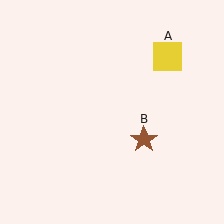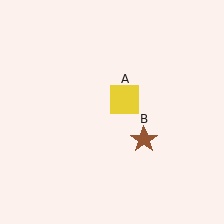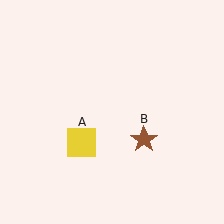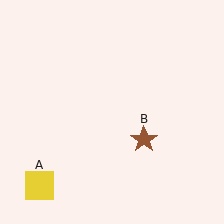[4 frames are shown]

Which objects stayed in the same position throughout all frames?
Brown star (object B) remained stationary.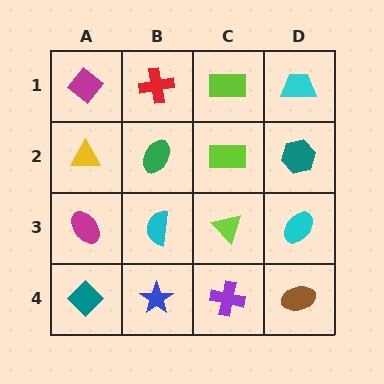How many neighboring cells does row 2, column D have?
3.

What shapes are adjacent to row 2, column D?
A cyan trapezoid (row 1, column D), a cyan ellipse (row 3, column D), a lime rectangle (row 2, column C).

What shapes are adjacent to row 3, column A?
A yellow triangle (row 2, column A), a teal diamond (row 4, column A), a cyan semicircle (row 3, column B).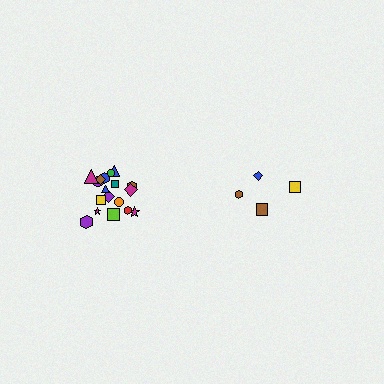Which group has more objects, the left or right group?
The left group.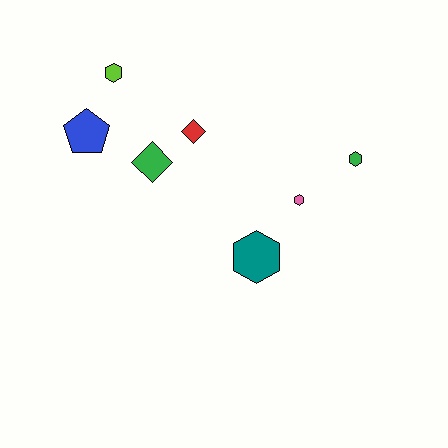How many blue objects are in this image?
There is 1 blue object.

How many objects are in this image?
There are 7 objects.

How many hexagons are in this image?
There are 4 hexagons.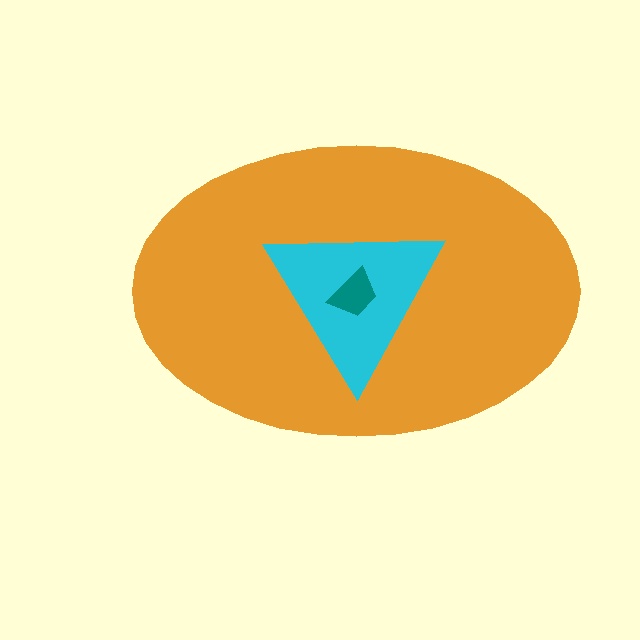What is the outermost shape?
The orange ellipse.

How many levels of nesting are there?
3.